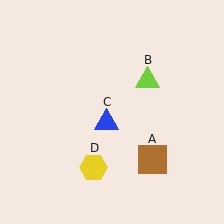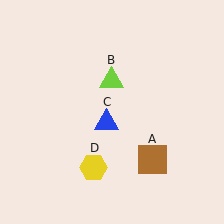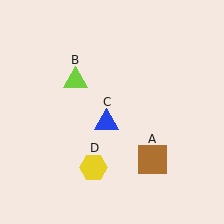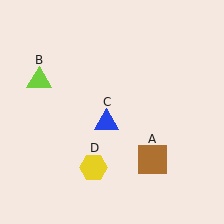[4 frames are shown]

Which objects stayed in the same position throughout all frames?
Brown square (object A) and blue triangle (object C) and yellow hexagon (object D) remained stationary.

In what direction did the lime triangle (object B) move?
The lime triangle (object B) moved left.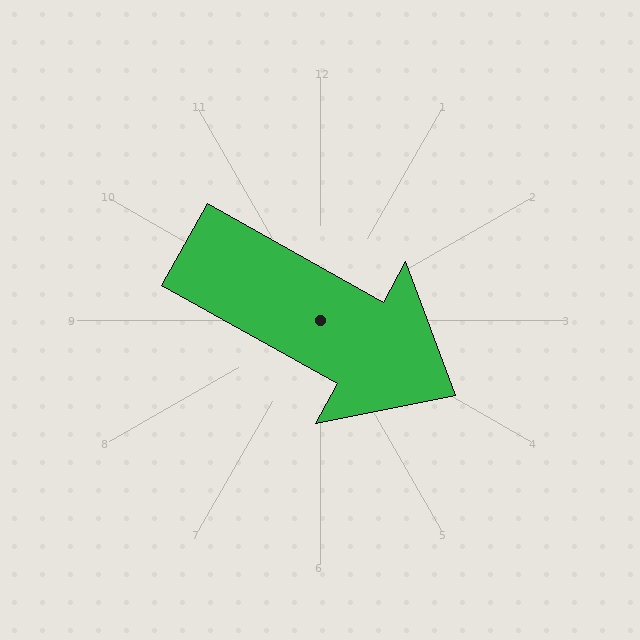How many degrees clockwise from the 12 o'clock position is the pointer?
Approximately 119 degrees.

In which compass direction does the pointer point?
Southeast.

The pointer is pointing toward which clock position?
Roughly 4 o'clock.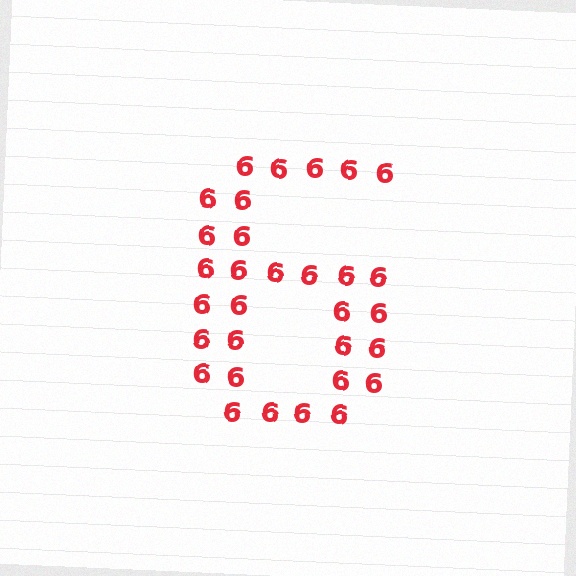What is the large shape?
The large shape is the digit 6.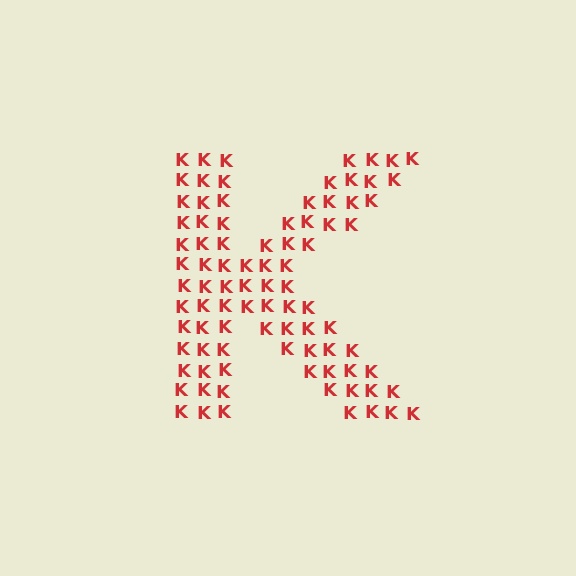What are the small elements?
The small elements are letter K's.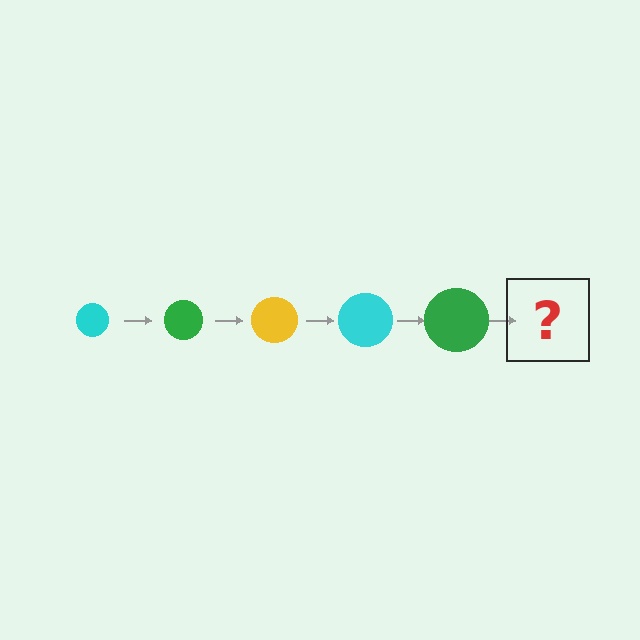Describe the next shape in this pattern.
It should be a yellow circle, larger than the previous one.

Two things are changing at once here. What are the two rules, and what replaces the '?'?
The two rules are that the circle grows larger each step and the color cycles through cyan, green, and yellow. The '?' should be a yellow circle, larger than the previous one.